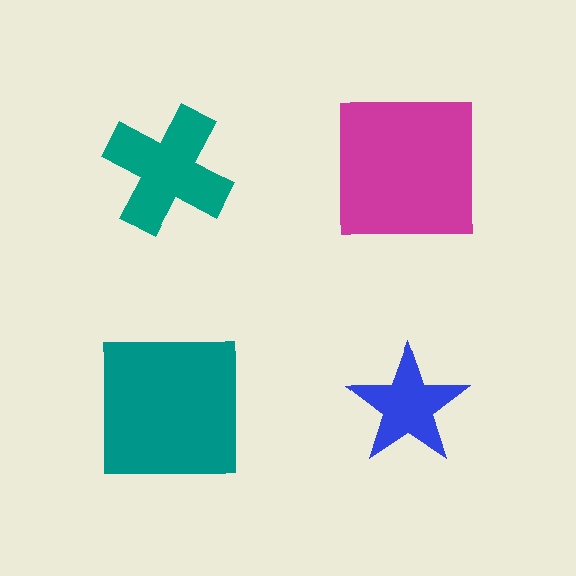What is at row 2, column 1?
A teal square.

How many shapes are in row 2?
2 shapes.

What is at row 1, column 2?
A magenta square.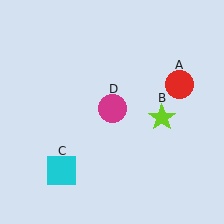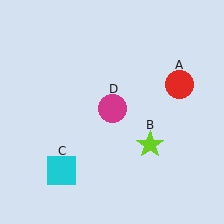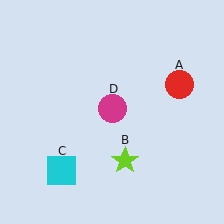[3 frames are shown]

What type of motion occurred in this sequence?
The lime star (object B) rotated clockwise around the center of the scene.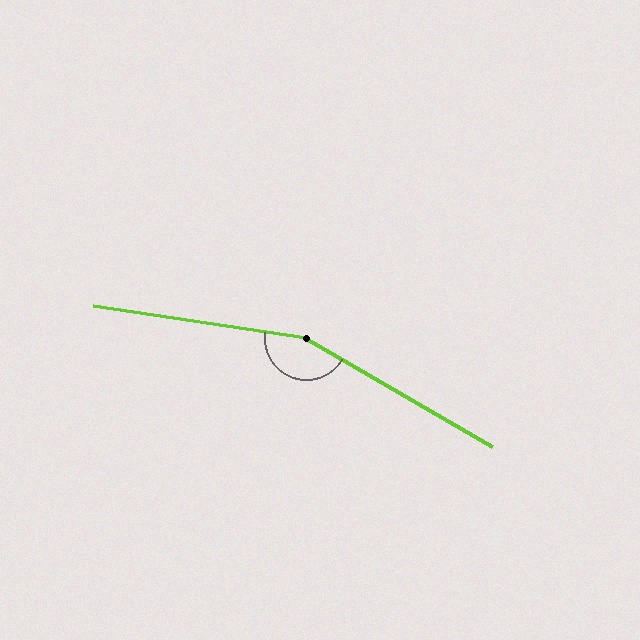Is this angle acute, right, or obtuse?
It is obtuse.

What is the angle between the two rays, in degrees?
Approximately 158 degrees.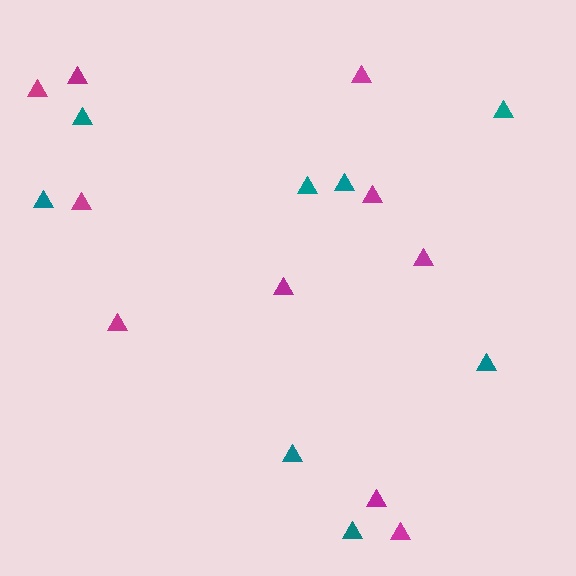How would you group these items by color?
There are 2 groups: one group of magenta triangles (10) and one group of teal triangles (8).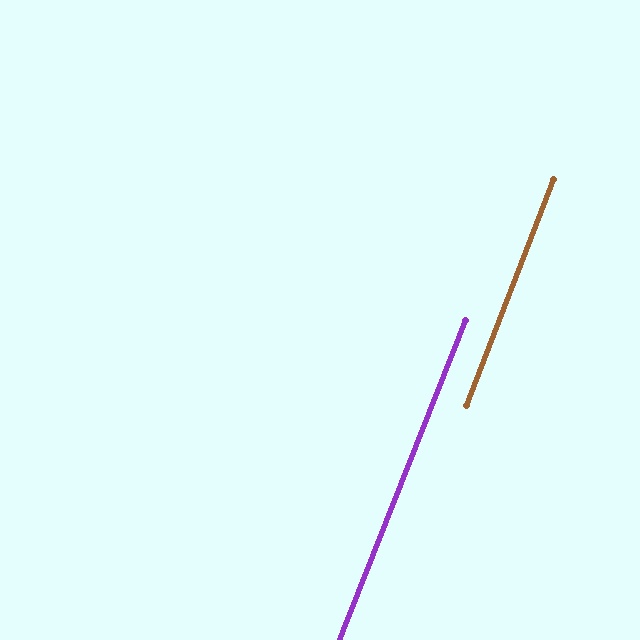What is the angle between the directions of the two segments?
Approximately 1 degree.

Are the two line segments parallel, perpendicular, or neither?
Parallel — their directions differ by only 0.6°.